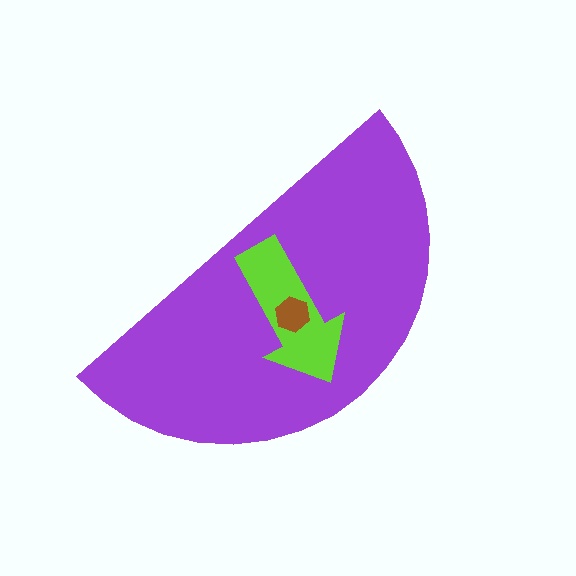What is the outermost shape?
The purple semicircle.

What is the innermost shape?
The brown hexagon.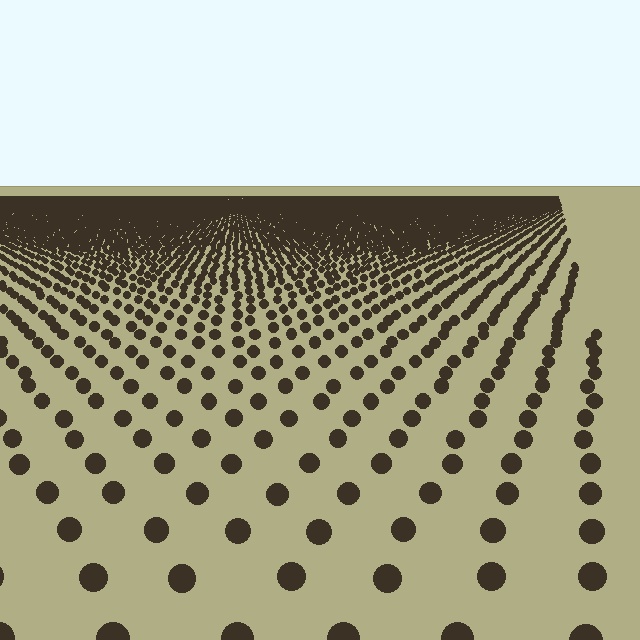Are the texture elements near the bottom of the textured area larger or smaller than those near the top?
Larger. Near the bottom, elements are closer to the viewer and appear at a bigger on-screen size.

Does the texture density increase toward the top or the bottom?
Density increases toward the top.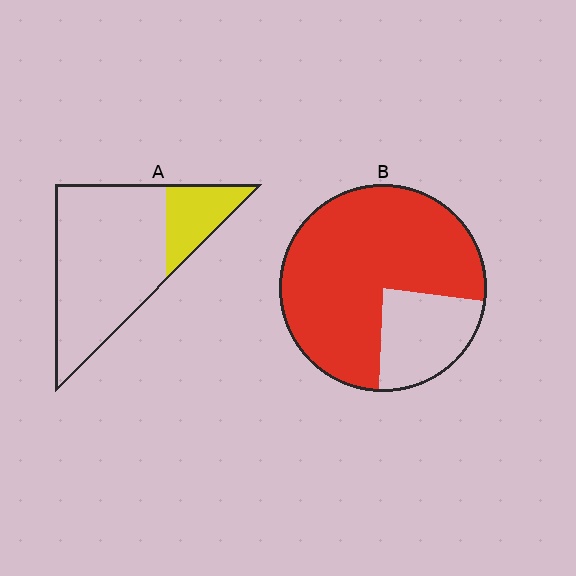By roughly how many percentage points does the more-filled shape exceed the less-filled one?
By roughly 55 percentage points (B over A).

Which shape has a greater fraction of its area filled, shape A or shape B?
Shape B.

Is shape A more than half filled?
No.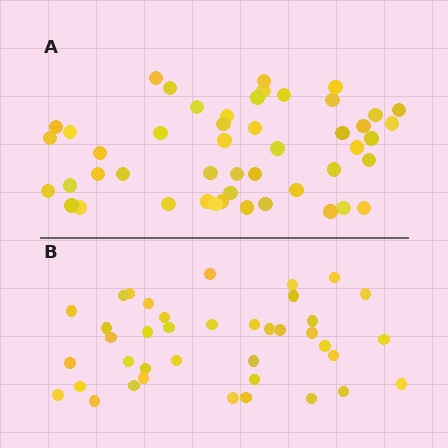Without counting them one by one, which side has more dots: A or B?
Region A (the top region) has more dots.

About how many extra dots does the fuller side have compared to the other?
Region A has roughly 8 or so more dots than region B.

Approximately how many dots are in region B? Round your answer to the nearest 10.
About 40 dots. (The exact count is 39, which rounds to 40.)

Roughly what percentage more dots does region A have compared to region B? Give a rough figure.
About 25% more.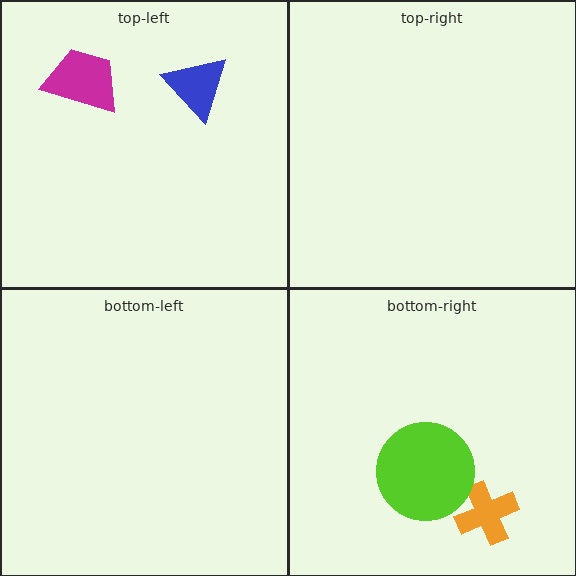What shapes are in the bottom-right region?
The orange cross, the lime circle.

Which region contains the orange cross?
The bottom-right region.